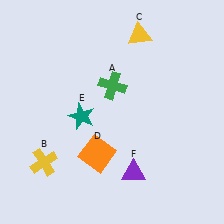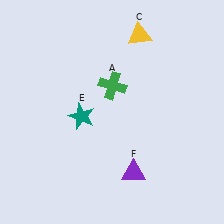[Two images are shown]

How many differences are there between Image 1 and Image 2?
There are 2 differences between the two images.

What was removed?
The yellow cross (B), the orange square (D) were removed in Image 2.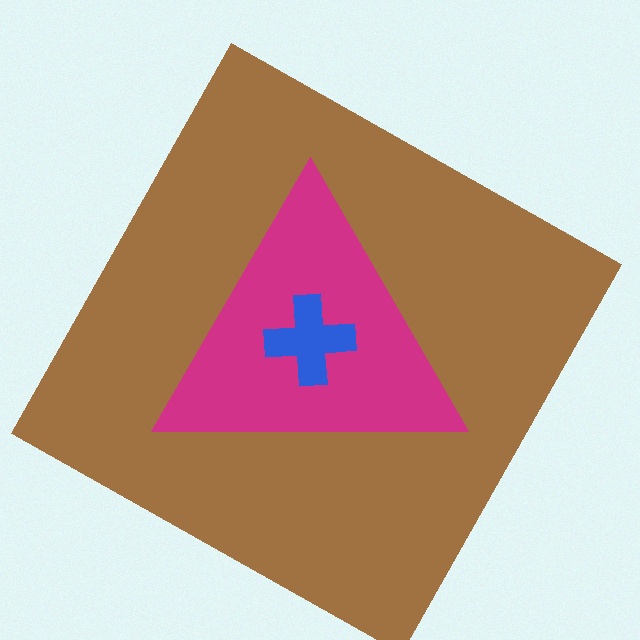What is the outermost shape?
The brown square.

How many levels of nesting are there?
3.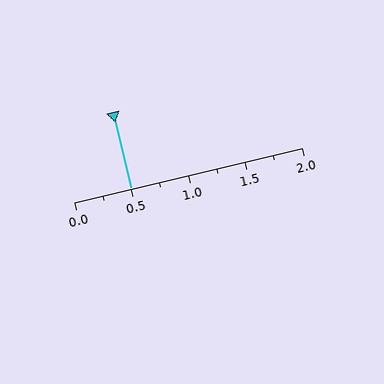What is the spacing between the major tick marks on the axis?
The major ticks are spaced 0.5 apart.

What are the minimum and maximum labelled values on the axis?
The axis runs from 0.0 to 2.0.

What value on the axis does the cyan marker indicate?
The marker indicates approximately 0.5.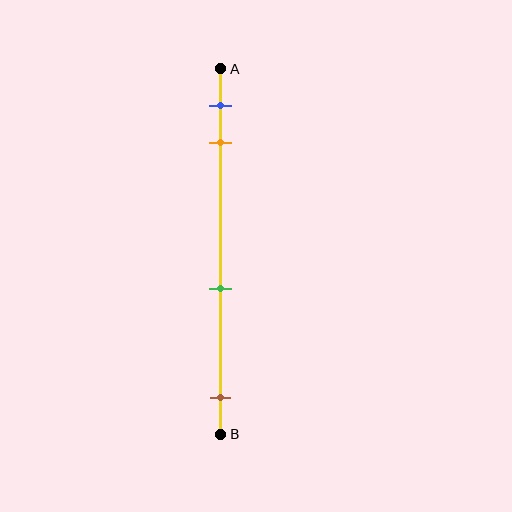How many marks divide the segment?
There are 4 marks dividing the segment.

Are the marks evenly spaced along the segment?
No, the marks are not evenly spaced.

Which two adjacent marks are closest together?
The blue and orange marks are the closest adjacent pair.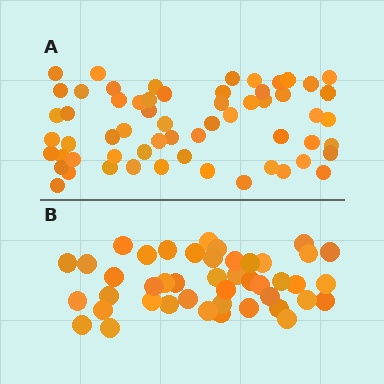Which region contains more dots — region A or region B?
Region A (the top region) has more dots.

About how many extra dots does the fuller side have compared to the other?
Region A has approximately 15 more dots than region B.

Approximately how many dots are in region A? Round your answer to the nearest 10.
About 60 dots.